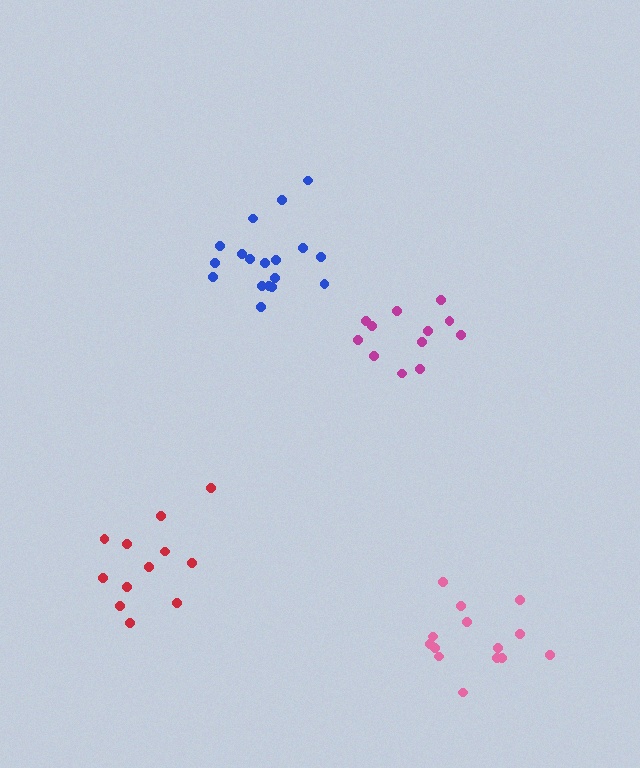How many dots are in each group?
Group 1: 14 dots, Group 2: 12 dots, Group 3: 12 dots, Group 4: 18 dots (56 total).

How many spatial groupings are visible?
There are 4 spatial groupings.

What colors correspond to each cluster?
The clusters are colored: pink, red, magenta, blue.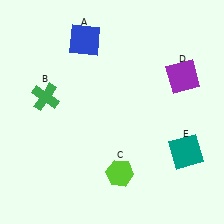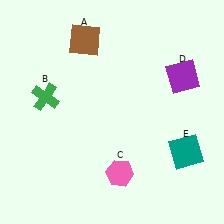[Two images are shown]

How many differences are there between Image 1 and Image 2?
There are 2 differences between the two images.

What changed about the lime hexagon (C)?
In Image 1, C is lime. In Image 2, it changed to pink.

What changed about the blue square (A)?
In Image 1, A is blue. In Image 2, it changed to brown.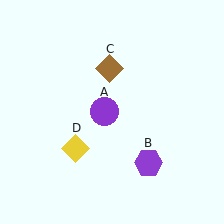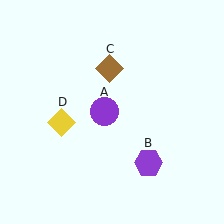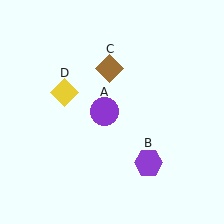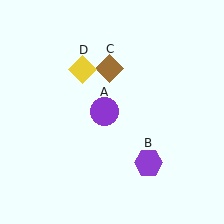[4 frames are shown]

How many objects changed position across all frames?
1 object changed position: yellow diamond (object D).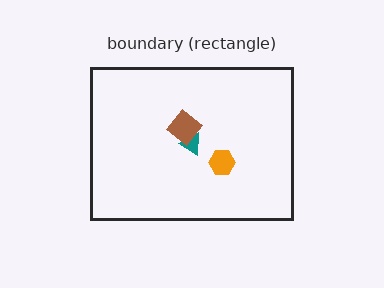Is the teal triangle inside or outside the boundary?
Inside.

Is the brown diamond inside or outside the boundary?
Inside.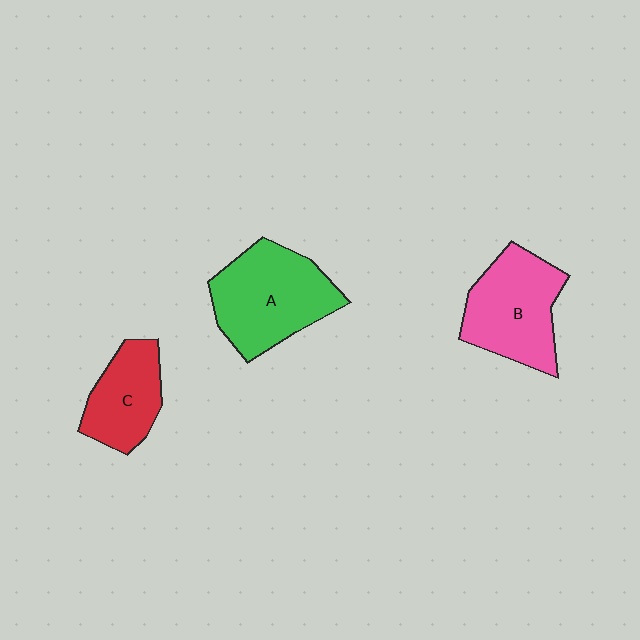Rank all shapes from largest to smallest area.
From largest to smallest: A (green), B (pink), C (red).